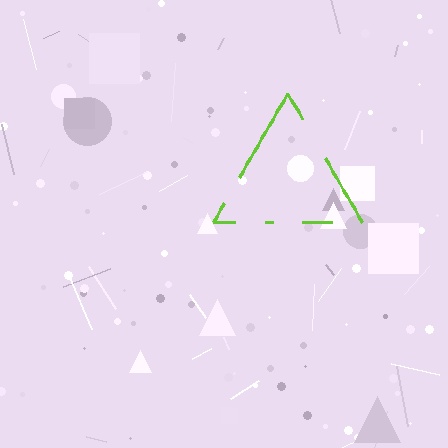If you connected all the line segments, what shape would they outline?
They would outline a triangle.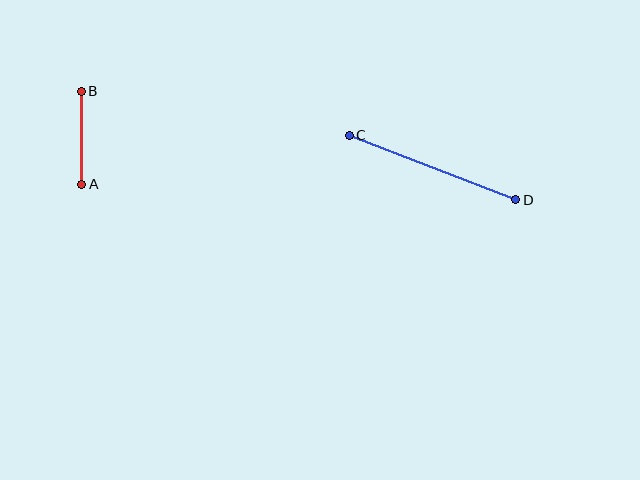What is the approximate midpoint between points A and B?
The midpoint is at approximately (82, 138) pixels.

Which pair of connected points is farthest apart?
Points C and D are farthest apart.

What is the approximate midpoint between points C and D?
The midpoint is at approximately (432, 167) pixels.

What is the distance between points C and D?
The distance is approximately 179 pixels.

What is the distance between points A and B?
The distance is approximately 93 pixels.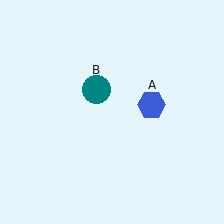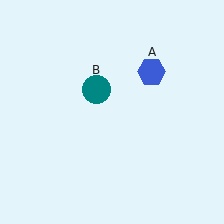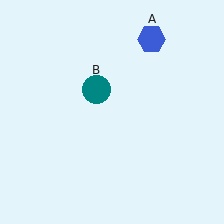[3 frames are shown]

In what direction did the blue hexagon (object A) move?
The blue hexagon (object A) moved up.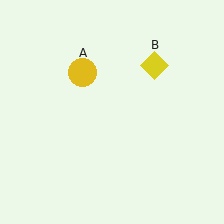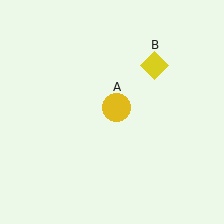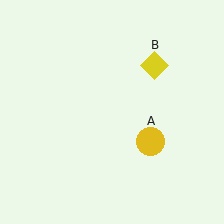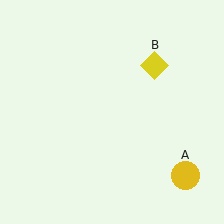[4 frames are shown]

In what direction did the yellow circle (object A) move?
The yellow circle (object A) moved down and to the right.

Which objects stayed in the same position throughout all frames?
Yellow diamond (object B) remained stationary.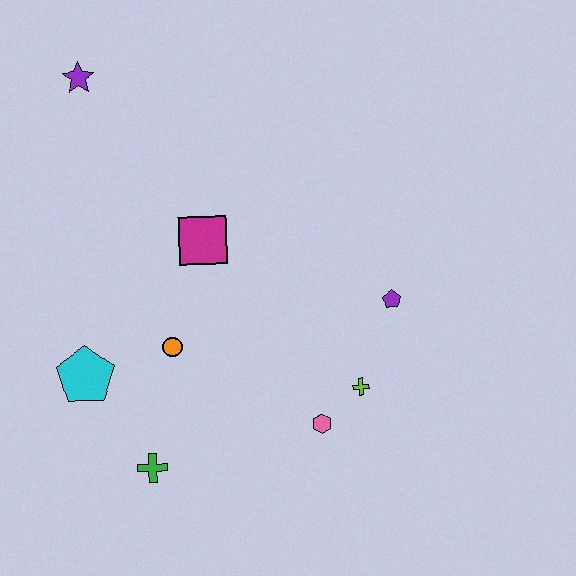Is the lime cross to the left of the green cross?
No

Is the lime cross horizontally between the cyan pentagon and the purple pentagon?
Yes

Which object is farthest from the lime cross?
The purple star is farthest from the lime cross.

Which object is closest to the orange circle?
The cyan pentagon is closest to the orange circle.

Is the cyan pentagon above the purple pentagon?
No